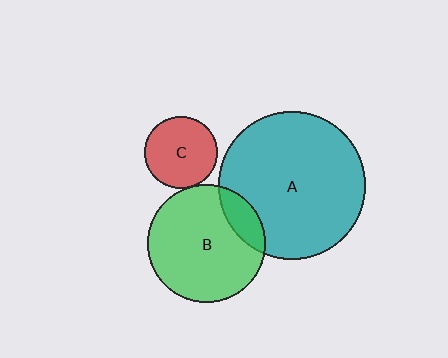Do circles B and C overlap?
Yes.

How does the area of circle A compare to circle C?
Approximately 4.2 times.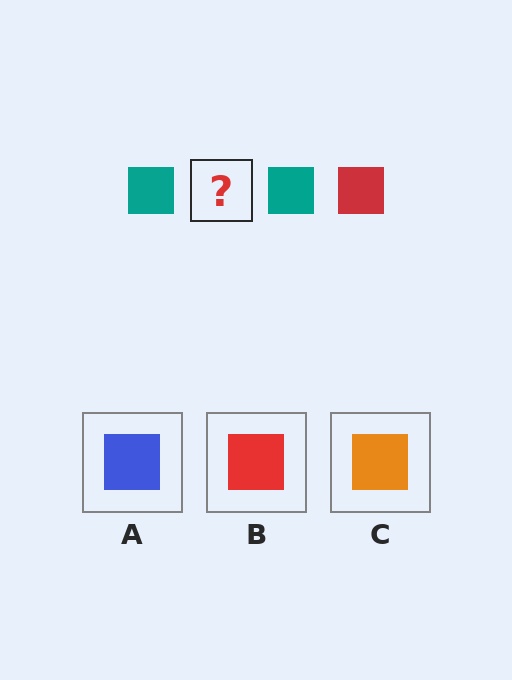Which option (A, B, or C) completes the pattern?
B.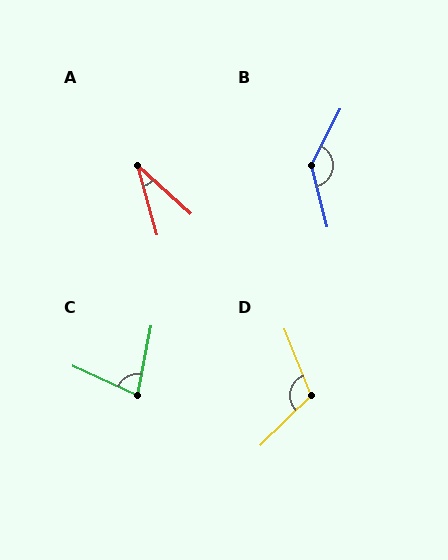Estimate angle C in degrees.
Approximately 77 degrees.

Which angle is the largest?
B, at approximately 139 degrees.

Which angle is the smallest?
A, at approximately 32 degrees.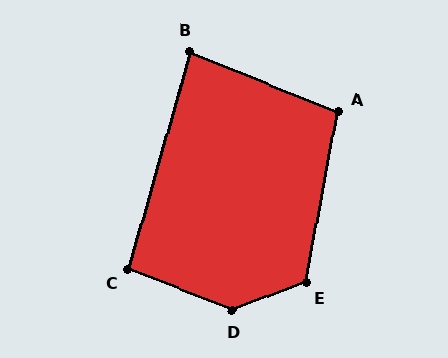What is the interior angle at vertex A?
Approximately 102 degrees (obtuse).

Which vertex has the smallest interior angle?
B, at approximately 84 degrees.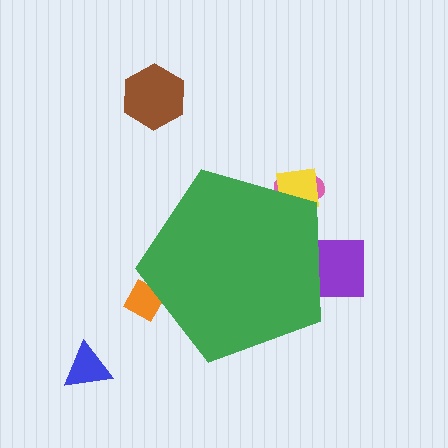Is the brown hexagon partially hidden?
No, the brown hexagon is fully visible.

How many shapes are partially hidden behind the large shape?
4 shapes are partially hidden.